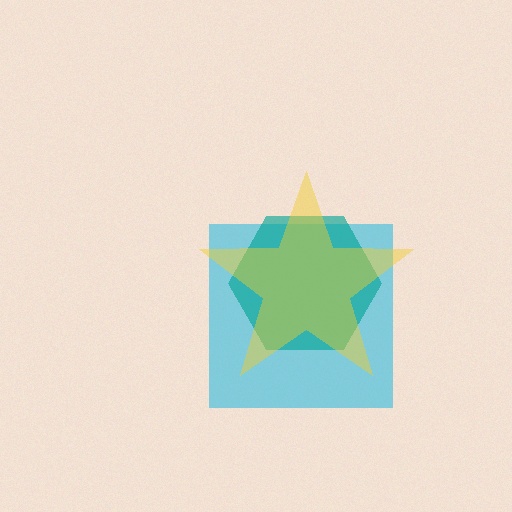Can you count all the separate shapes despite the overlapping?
Yes, there are 3 separate shapes.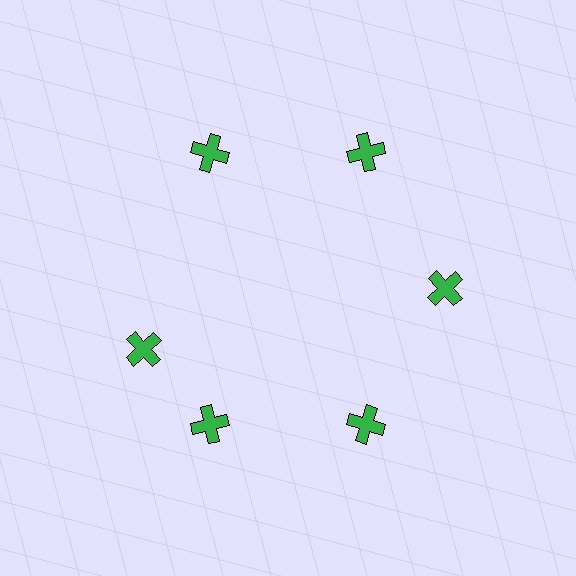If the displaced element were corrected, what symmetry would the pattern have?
It would have 6-fold rotational symmetry — the pattern would map onto itself every 60 degrees.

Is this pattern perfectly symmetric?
No. The 6 green crosses are arranged in a ring, but one element near the 9 o'clock position is rotated out of alignment along the ring, breaking the 6-fold rotational symmetry.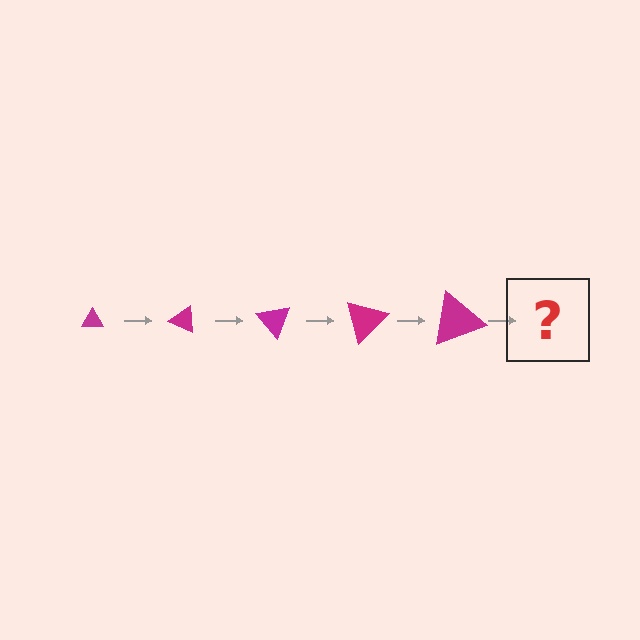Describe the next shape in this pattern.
It should be a triangle, larger than the previous one and rotated 125 degrees from the start.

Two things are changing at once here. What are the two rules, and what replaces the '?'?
The two rules are that the triangle grows larger each step and it rotates 25 degrees each step. The '?' should be a triangle, larger than the previous one and rotated 125 degrees from the start.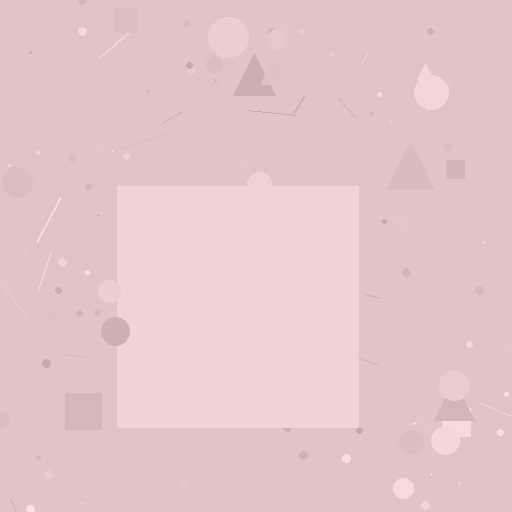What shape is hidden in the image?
A square is hidden in the image.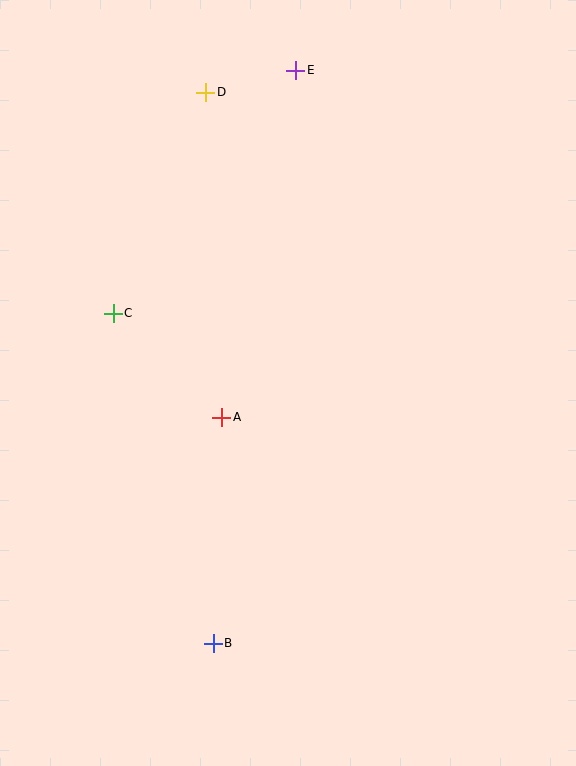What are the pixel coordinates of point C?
Point C is at (113, 313).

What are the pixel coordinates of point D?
Point D is at (206, 92).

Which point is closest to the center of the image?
Point A at (222, 417) is closest to the center.